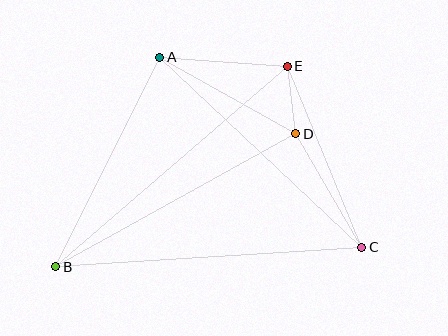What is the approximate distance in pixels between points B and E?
The distance between B and E is approximately 306 pixels.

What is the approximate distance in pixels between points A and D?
The distance between A and D is approximately 156 pixels.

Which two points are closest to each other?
Points D and E are closest to each other.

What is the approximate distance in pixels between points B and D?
The distance between B and D is approximately 274 pixels.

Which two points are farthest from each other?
Points B and C are farthest from each other.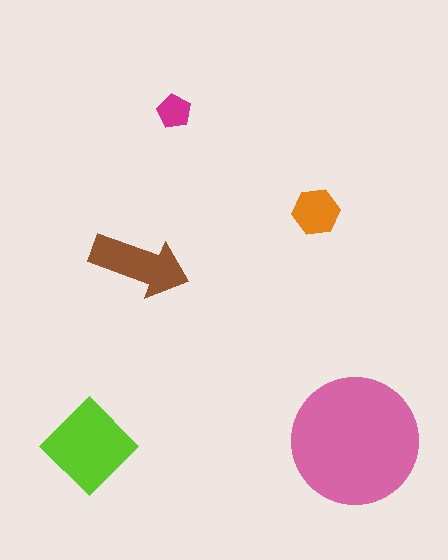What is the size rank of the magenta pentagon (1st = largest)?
5th.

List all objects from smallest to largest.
The magenta pentagon, the orange hexagon, the brown arrow, the lime diamond, the pink circle.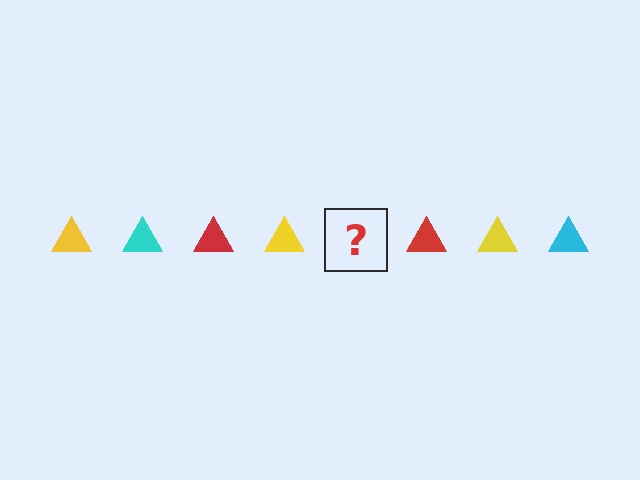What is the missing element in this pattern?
The missing element is a cyan triangle.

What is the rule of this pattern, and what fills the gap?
The rule is that the pattern cycles through yellow, cyan, red triangles. The gap should be filled with a cyan triangle.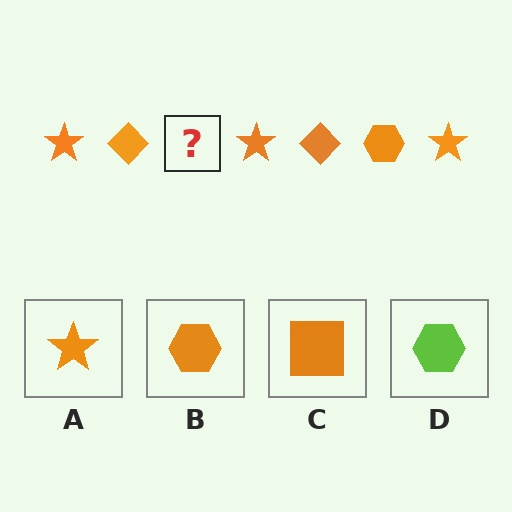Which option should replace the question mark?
Option B.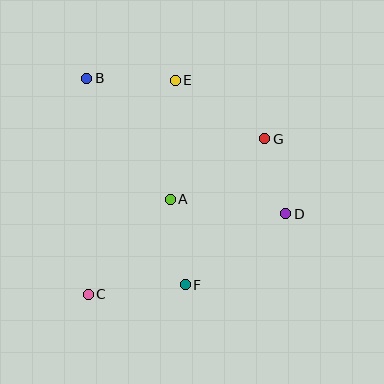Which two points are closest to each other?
Points D and G are closest to each other.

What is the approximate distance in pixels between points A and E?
The distance between A and E is approximately 119 pixels.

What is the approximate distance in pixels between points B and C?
The distance between B and C is approximately 216 pixels.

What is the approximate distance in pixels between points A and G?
The distance between A and G is approximately 112 pixels.